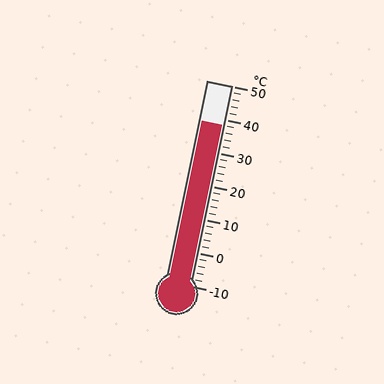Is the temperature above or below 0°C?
The temperature is above 0°C.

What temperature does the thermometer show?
The thermometer shows approximately 38°C.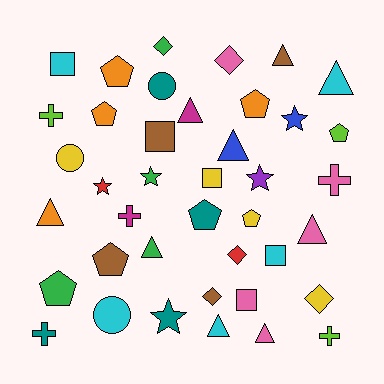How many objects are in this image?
There are 40 objects.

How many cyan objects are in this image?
There are 5 cyan objects.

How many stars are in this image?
There are 5 stars.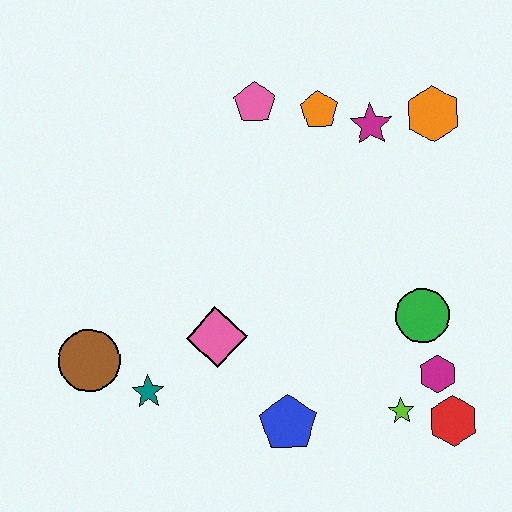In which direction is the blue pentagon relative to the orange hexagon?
The blue pentagon is below the orange hexagon.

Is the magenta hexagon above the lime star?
Yes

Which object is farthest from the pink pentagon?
The red hexagon is farthest from the pink pentagon.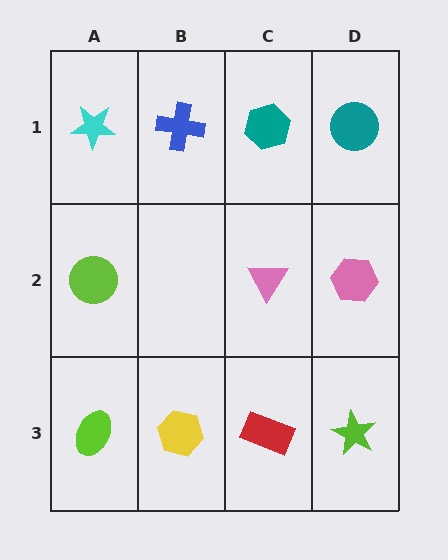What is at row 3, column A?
A lime ellipse.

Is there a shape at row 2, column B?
No, that cell is empty.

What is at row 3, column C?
A red rectangle.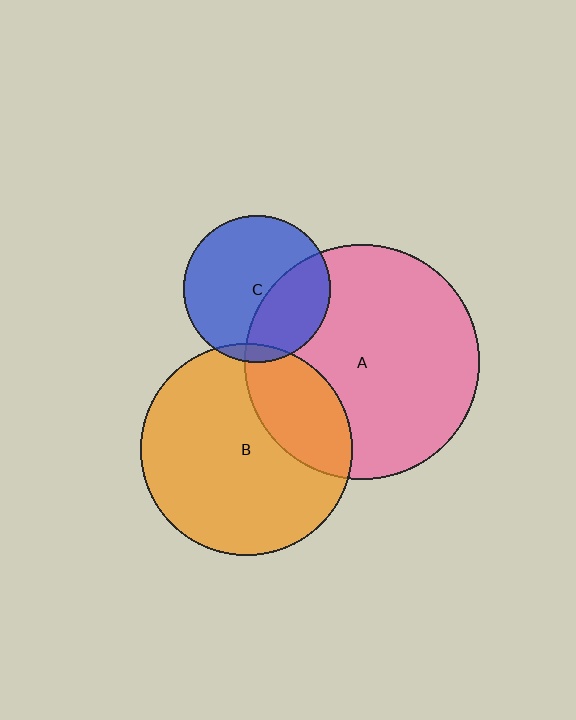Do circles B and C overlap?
Yes.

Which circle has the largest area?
Circle A (pink).